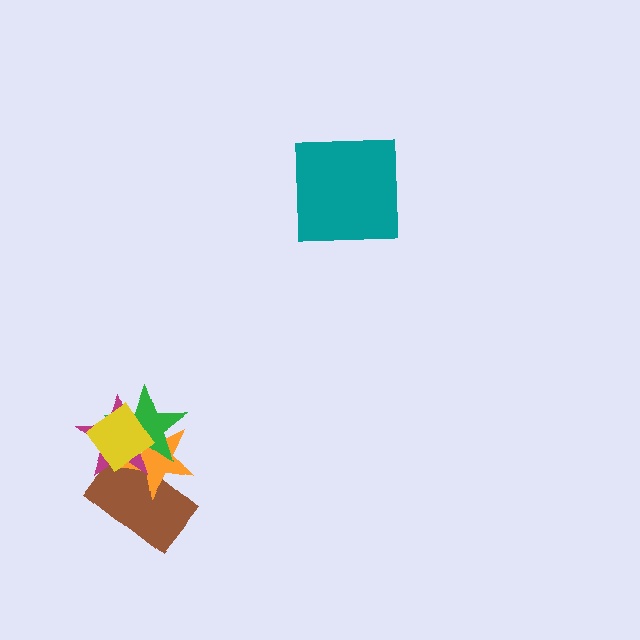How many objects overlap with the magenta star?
4 objects overlap with the magenta star.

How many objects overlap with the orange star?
4 objects overlap with the orange star.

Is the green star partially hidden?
Yes, it is partially covered by another shape.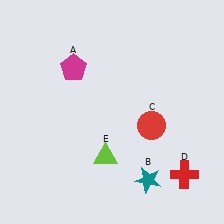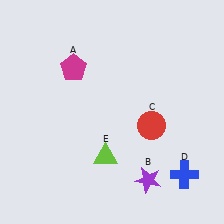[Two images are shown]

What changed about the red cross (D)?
In Image 1, D is red. In Image 2, it changed to blue.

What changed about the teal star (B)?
In Image 1, B is teal. In Image 2, it changed to purple.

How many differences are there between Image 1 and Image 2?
There are 2 differences between the two images.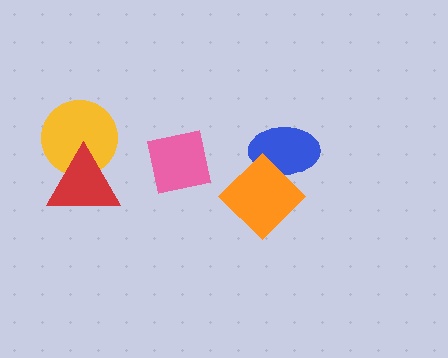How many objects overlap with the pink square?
0 objects overlap with the pink square.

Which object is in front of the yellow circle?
The red triangle is in front of the yellow circle.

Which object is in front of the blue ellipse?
The orange diamond is in front of the blue ellipse.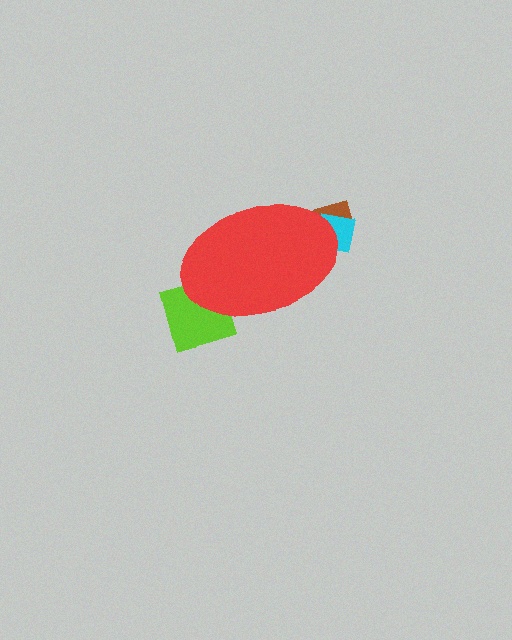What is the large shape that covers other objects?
A red ellipse.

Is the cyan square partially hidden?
Yes, the cyan square is partially hidden behind the red ellipse.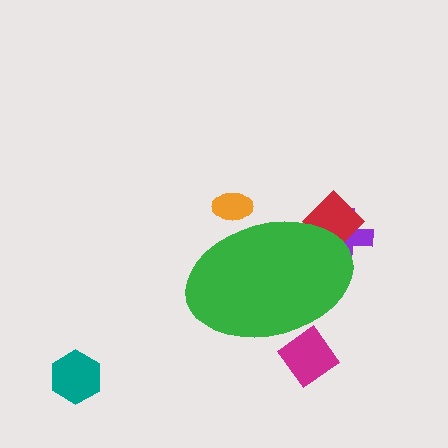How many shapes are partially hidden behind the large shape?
4 shapes are partially hidden.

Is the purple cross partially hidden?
Yes, the purple cross is partially hidden behind the green ellipse.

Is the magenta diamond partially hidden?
Yes, the magenta diamond is partially hidden behind the green ellipse.